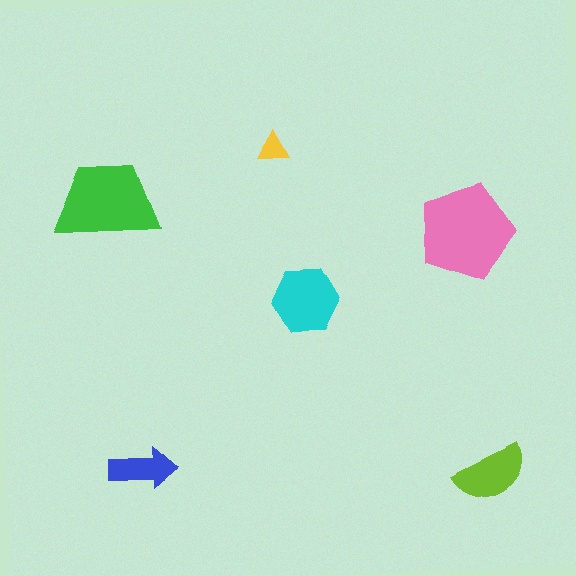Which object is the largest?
The pink pentagon.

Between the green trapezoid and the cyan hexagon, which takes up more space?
The green trapezoid.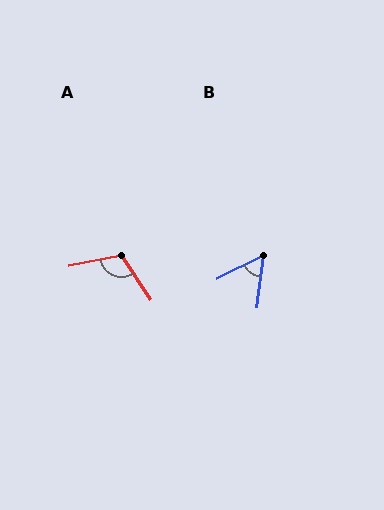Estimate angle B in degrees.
Approximately 56 degrees.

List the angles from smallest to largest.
B (56°), A (113°).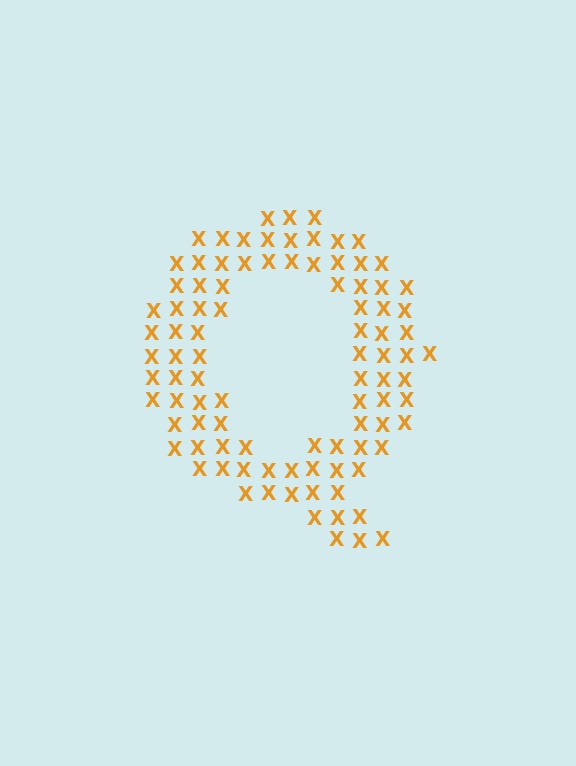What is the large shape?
The large shape is the letter Q.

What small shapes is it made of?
It is made of small letter X's.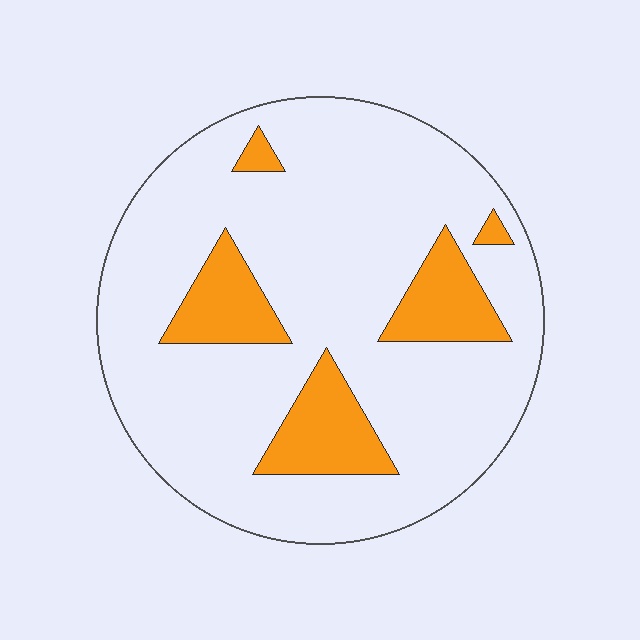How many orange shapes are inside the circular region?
5.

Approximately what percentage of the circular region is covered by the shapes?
Approximately 20%.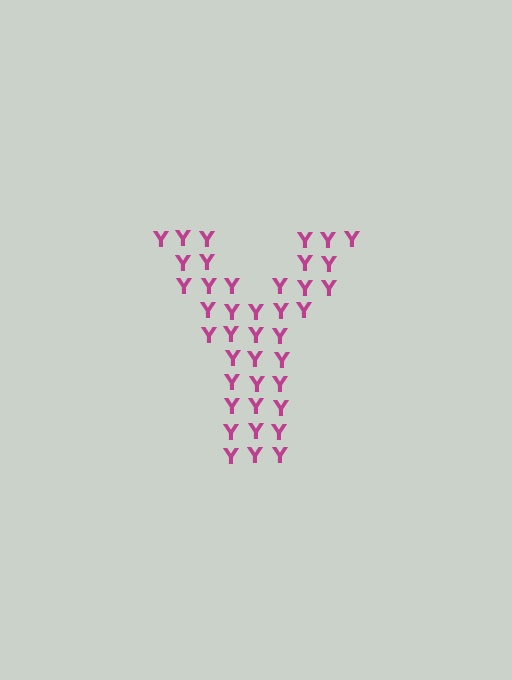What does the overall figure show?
The overall figure shows the letter Y.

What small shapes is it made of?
It is made of small letter Y's.